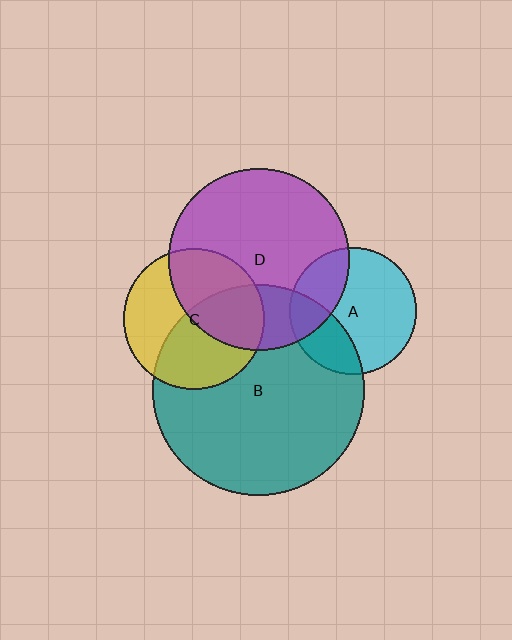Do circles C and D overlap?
Yes.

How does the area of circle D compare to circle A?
Approximately 2.0 times.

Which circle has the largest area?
Circle B (teal).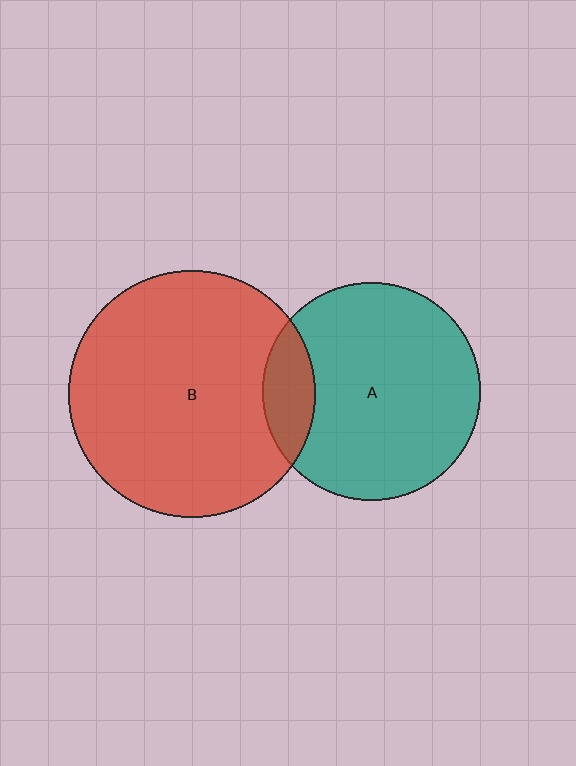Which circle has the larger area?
Circle B (red).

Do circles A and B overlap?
Yes.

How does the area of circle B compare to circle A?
Approximately 1.3 times.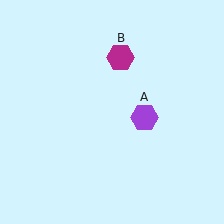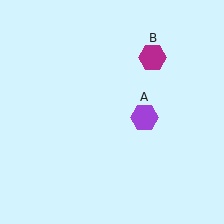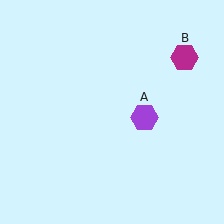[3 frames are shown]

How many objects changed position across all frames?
1 object changed position: magenta hexagon (object B).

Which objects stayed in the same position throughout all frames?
Purple hexagon (object A) remained stationary.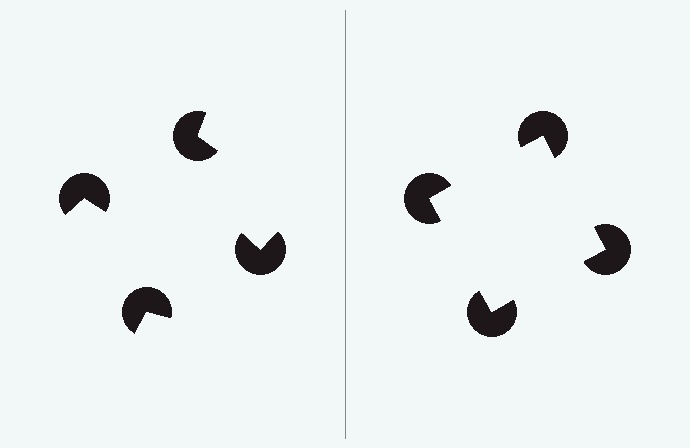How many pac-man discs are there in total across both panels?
8 — 4 on each side.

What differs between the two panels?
The pac-man discs are positioned identically on both sides; only the wedge orientations differ. On the right they align to a square; on the left they are misaligned.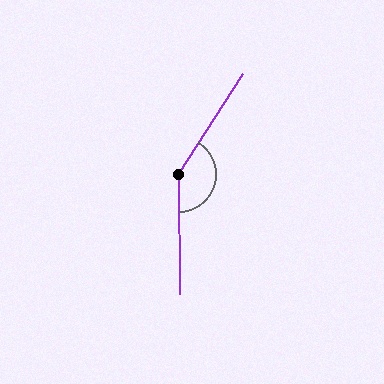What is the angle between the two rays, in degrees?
Approximately 147 degrees.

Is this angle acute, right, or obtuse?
It is obtuse.